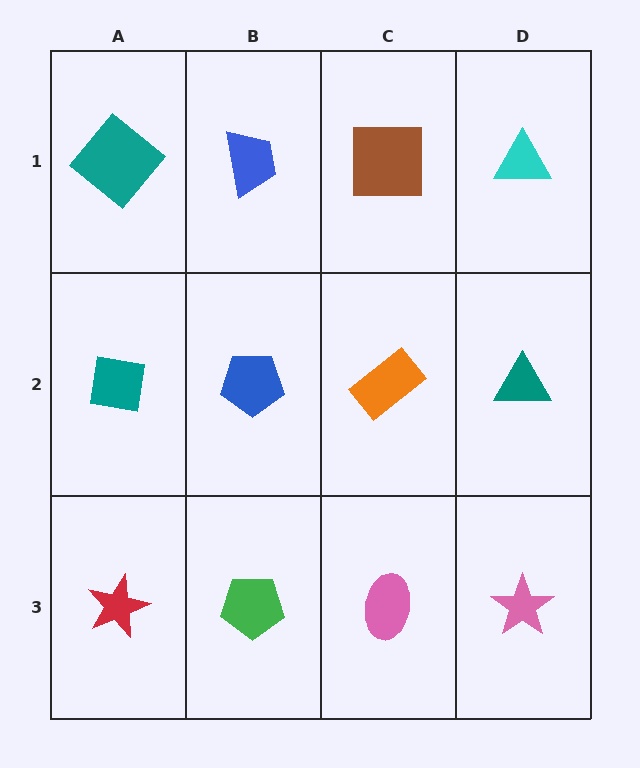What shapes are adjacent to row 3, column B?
A blue pentagon (row 2, column B), a red star (row 3, column A), a pink ellipse (row 3, column C).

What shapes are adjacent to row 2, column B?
A blue trapezoid (row 1, column B), a green pentagon (row 3, column B), a teal square (row 2, column A), an orange rectangle (row 2, column C).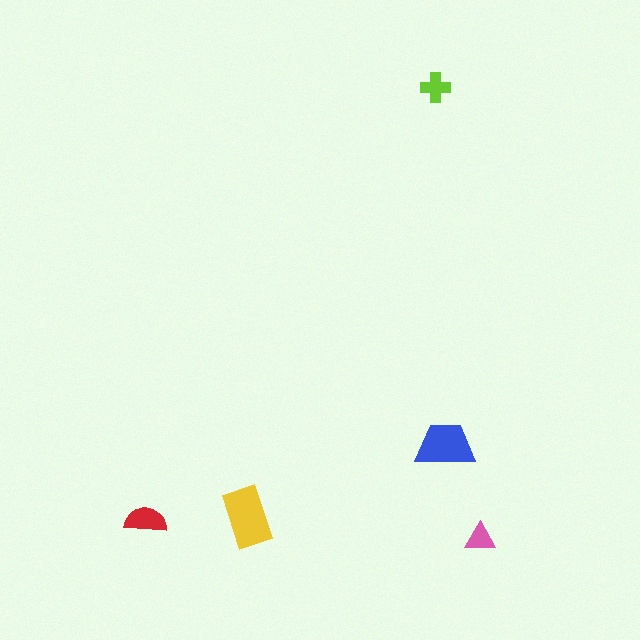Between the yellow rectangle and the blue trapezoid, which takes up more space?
The yellow rectangle.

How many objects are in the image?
There are 5 objects in the image.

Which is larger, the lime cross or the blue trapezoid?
The blue trapezoid.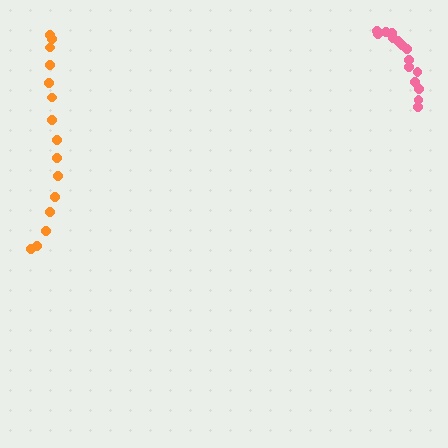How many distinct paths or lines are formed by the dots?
There are 2 distinct paths.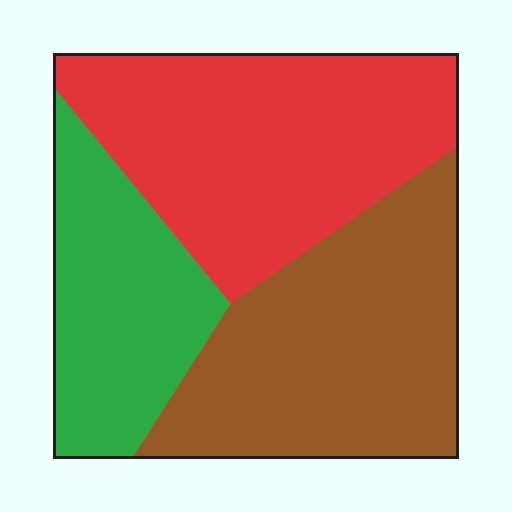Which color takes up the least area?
Green, at roughly 25%.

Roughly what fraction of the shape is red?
Red covers about 40% of the shape.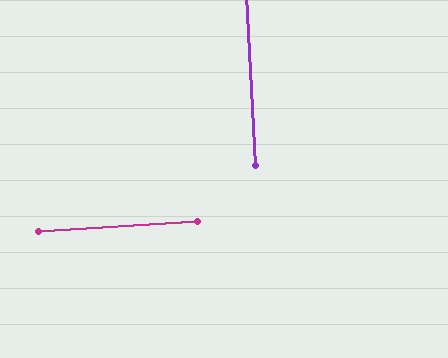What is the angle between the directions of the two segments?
Approximately 89 degrees.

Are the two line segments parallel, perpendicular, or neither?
Perpendicular — they meet at approximately 89°.